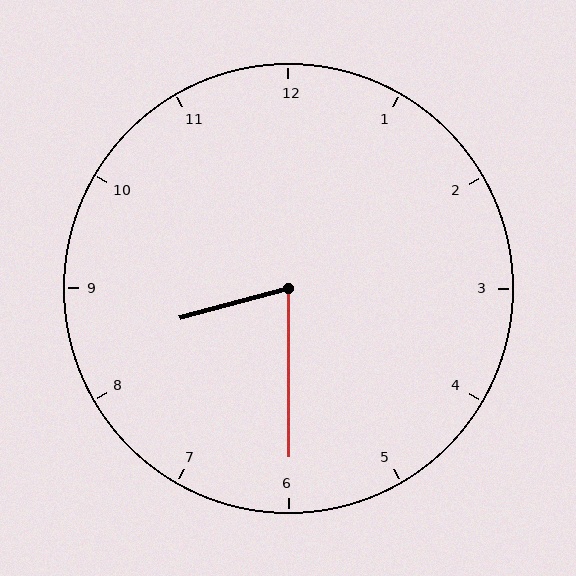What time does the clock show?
8:30.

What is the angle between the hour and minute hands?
Approximately 75 degrees.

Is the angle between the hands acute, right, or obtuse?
It is acute.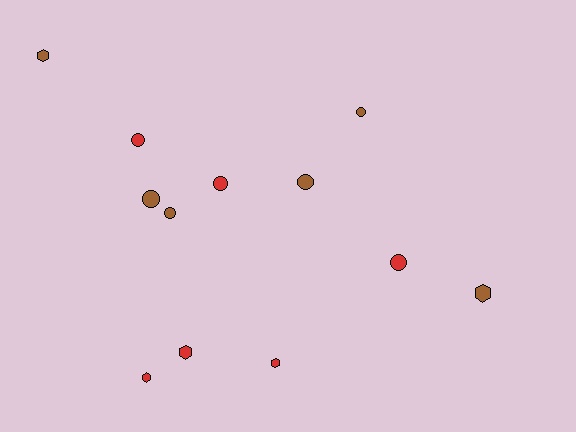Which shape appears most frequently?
Circle, with 7 objects.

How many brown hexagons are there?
There are 2 brown hexagons.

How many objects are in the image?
There are 12 objects.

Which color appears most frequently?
Red, with 6 objects.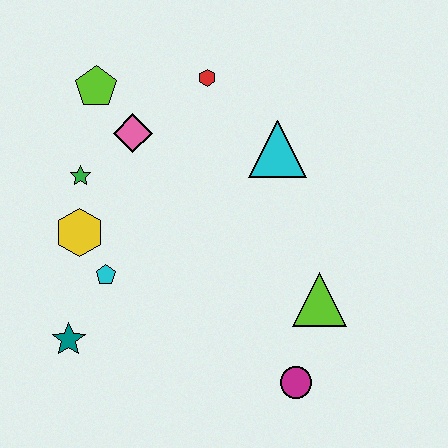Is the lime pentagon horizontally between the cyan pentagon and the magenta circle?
No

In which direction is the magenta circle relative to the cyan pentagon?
The magenta circle is to the right of the cyan pentagon.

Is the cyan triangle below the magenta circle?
No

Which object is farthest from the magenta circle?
The lime pentagon is farthest from the magenta circle.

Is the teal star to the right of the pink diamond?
No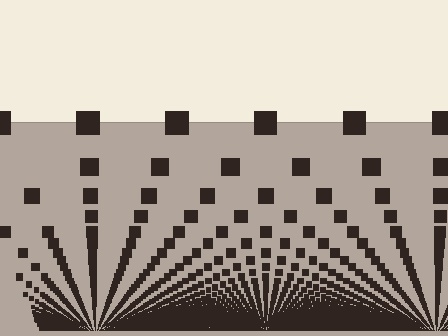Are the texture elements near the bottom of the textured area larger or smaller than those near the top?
Smaller. The gradient is inverted — elements near the bottom are smaller and denser.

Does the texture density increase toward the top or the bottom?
Density increases toward the bottom.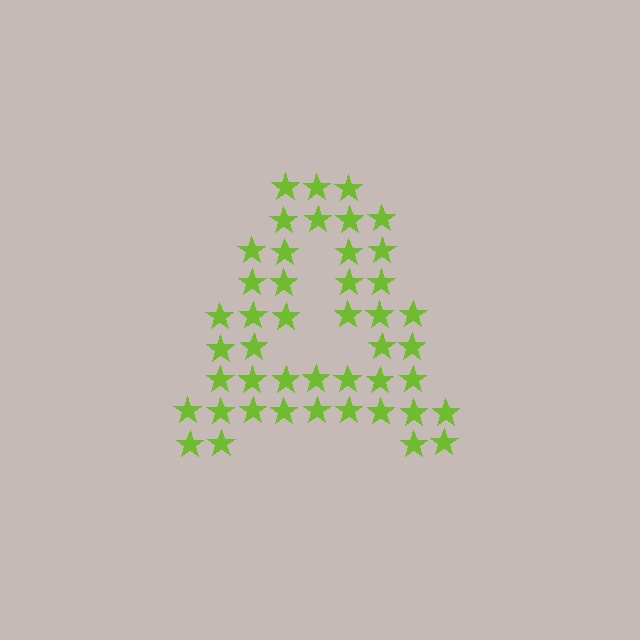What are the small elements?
The small elements are stars.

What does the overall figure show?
The overall figure shows the letter A.